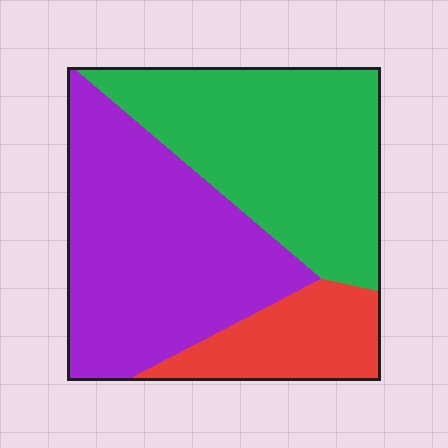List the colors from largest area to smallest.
From largest to smallest: purple, green, red.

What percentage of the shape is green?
Green covers around 40% of the shape.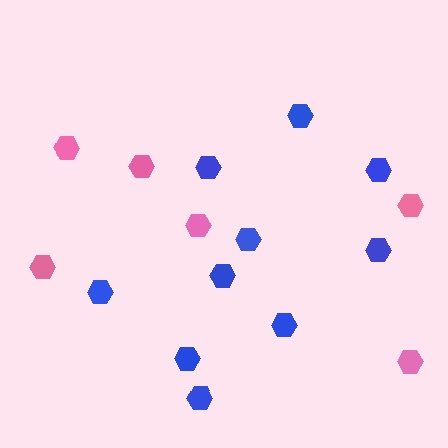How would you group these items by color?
There are 2 groups: one group of blue hexagons (10) and one group of pink hexagons (6).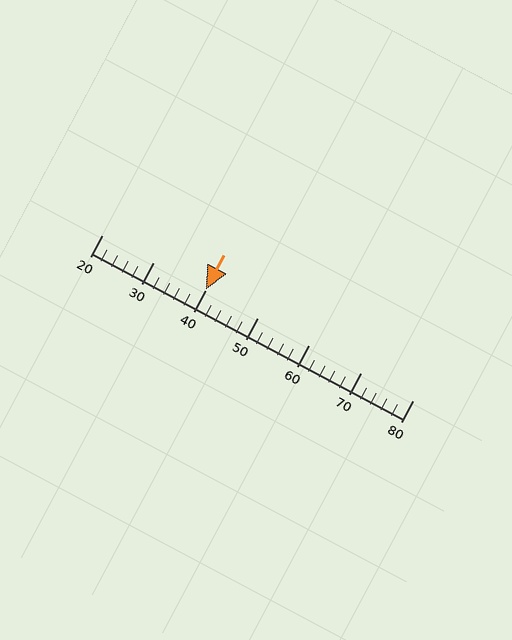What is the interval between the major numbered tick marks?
The major tick marks are spaced 10 units apart.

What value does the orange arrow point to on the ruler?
The orange arrow points to approximately 40.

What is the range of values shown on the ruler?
The ruler shows values from 20 to 80.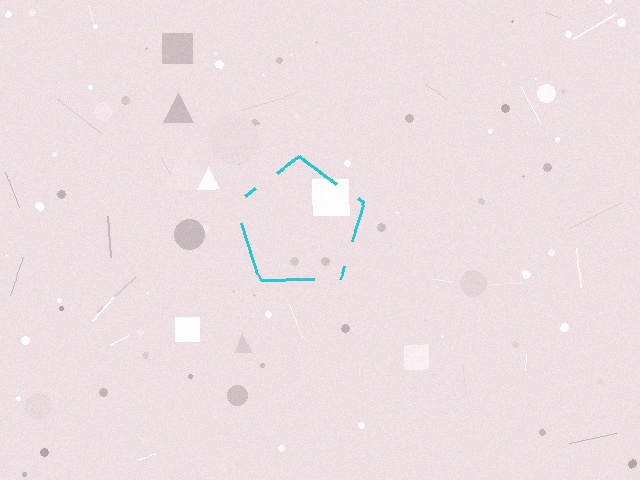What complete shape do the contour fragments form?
The contour fragments form a pentagon.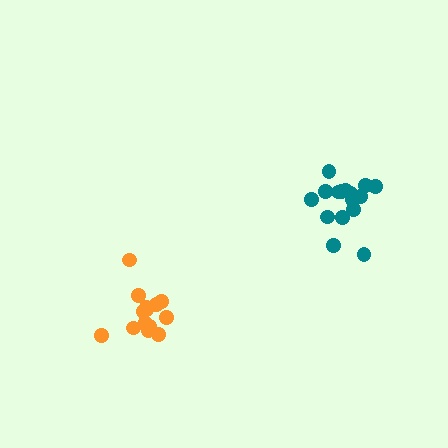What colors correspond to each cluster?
The clusters are colored: orange, teal.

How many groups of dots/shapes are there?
There are 2 groups.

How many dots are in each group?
Group 1: 14 dots, Group 2: 16 dots (30 total).